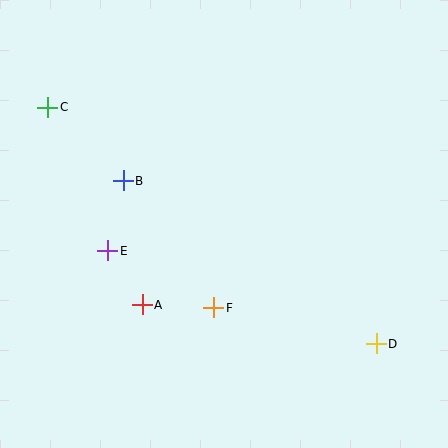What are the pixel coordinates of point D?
Point D is at (376, 344).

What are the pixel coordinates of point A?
Point A is at (142, 305).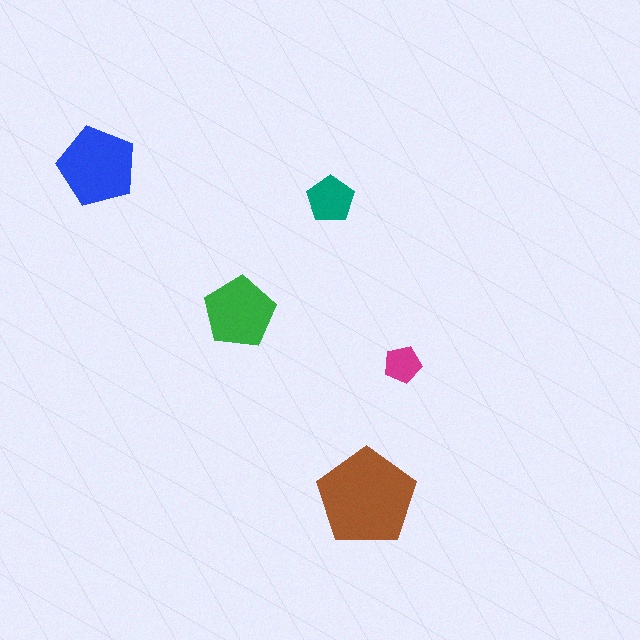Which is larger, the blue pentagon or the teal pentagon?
The blue one.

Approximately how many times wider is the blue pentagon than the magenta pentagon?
About 2 times wider.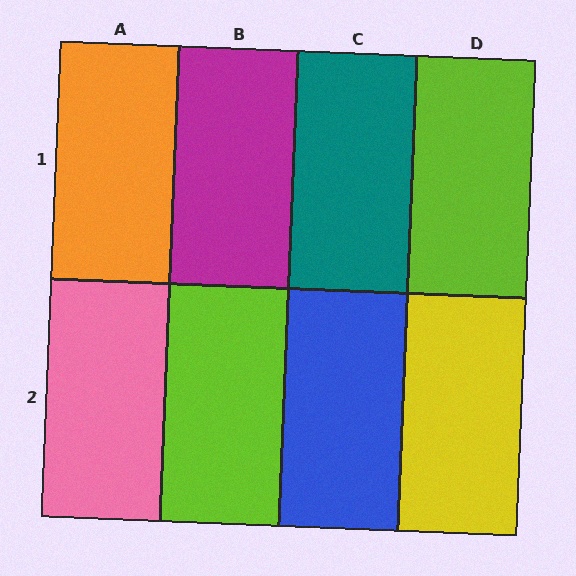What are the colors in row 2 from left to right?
Pink, lime, blue, yellow.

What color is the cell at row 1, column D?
Lime.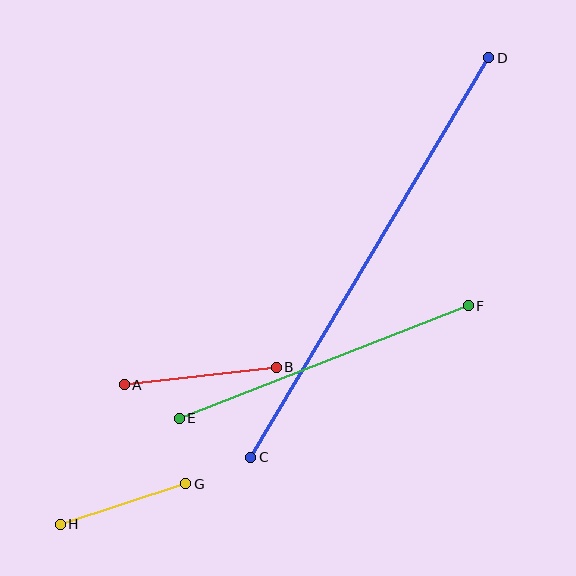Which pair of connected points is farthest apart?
Points C and D are farthest apart.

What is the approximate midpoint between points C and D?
The midpoint is at approximately (370, 257) pixels.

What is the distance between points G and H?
The distance is approximately 132 pixels.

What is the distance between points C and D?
The distance is approximately 465 pixels.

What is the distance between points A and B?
The distance is approximately 153 pixels.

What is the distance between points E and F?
The distance is approximately 310 pixels.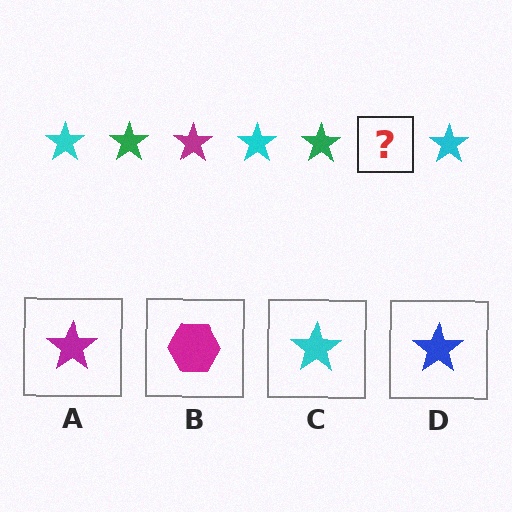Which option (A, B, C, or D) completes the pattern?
A.